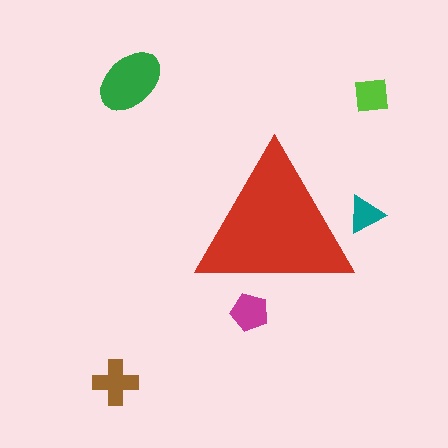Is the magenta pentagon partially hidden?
Yes, the magenta pentagon is partially hidden behind the red triangle.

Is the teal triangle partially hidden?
Yes, the teal triangle is partially hidden behind the red triangle.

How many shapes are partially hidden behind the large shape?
2 shapes are partially hidden.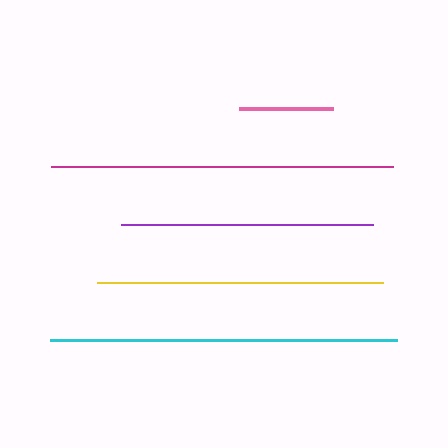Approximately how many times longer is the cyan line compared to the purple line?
The cyan line is approximately 1.4 times the length of the purple line.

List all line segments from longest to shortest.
From longest to shortest: cyan, magenta, yellow, purple, pink.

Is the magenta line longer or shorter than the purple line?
The magenta line is longer than the purple line.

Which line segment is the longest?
The cyan line is the longest at approximately 347 pixels.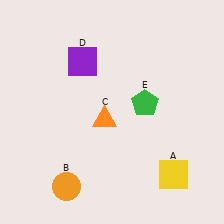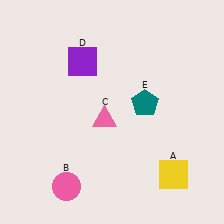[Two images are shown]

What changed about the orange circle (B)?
In Image 1, B is orange. In Image 2, it changed to pink.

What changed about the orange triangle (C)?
In Image 1, C is orange. In Image 2, it changed to pink.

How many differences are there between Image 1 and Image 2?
There are 3 differences between the two images.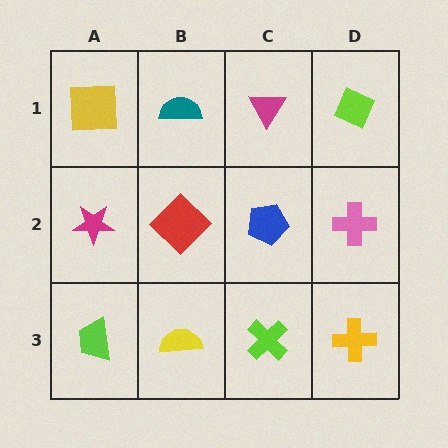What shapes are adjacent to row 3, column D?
A pink cross (row 2, column D), a lime cross (row 3, column C).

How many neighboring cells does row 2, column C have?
4.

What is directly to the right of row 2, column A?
A red diamond.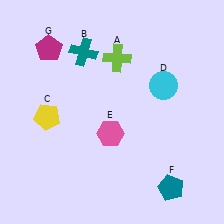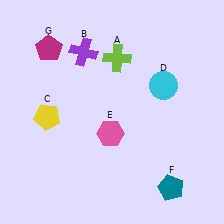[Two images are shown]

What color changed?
The cross (B) changed from teal in Image 1 to purple in Image 2.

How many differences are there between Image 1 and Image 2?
There is 1 difference between the two images.